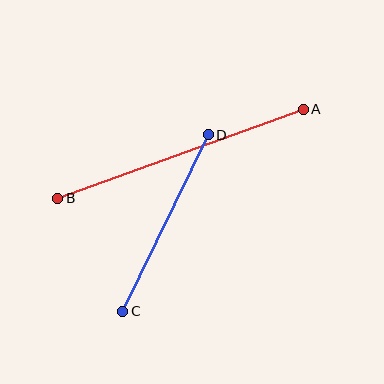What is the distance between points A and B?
The distance is approximately 261 pixels.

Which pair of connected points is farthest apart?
Points A and B are farthest apart.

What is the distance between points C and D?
The distance is approximately 196 pixels.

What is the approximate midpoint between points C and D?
The midpoint is at approximately (166, 223) pixels.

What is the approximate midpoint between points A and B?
The midpoint is at approximately (181, 154) pixels.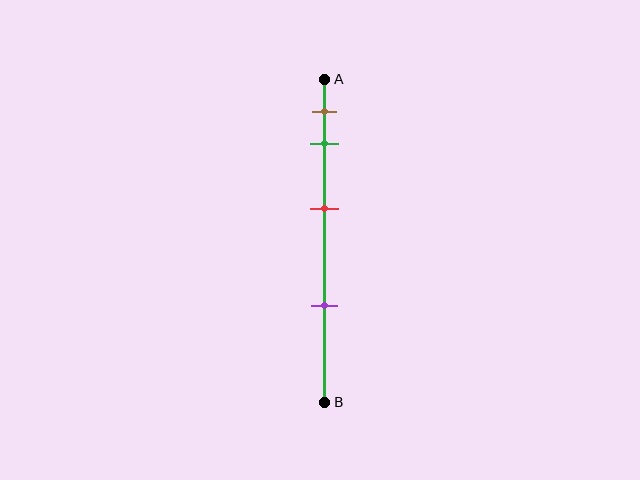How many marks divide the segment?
There are 4 marks dividing the segment.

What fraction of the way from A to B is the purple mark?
The purple mark is approximately 70% (0.7) of the way from A to B.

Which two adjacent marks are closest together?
The brown and green marks are the closest adjacent pair.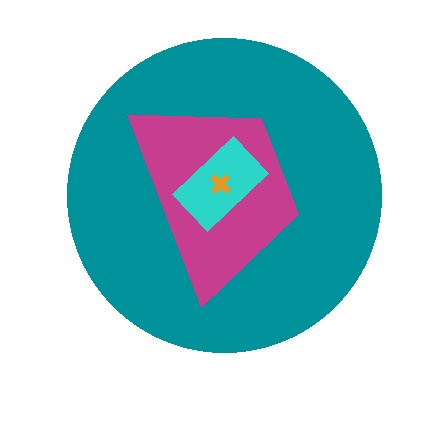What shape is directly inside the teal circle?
The magenta trapezoid.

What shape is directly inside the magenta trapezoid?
The cyan rectangle.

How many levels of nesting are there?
4.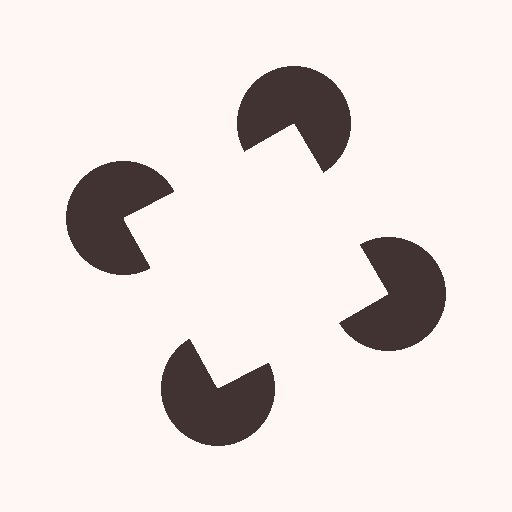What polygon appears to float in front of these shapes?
An illusory square — its edges are inferred from the aligned wedge cuts in the pac-man discs, not physically drawn.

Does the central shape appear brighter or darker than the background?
It typically appears slightly brighter than the background, even though no actual brightness change is drawn.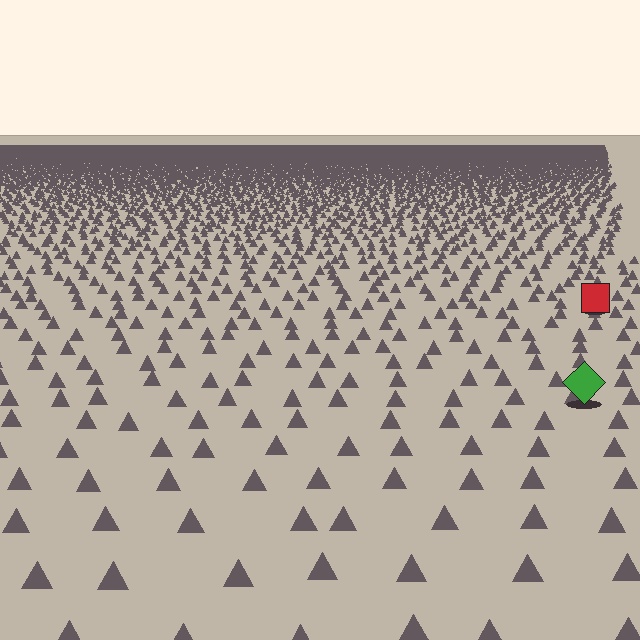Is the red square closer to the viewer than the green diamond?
No. The green diamond is closer — you can tell from the texture gradient: the ground texture is coarser near it.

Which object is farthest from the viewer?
The red square is farthest from the viewer. It appears smaller and the ground texture around it is denser.